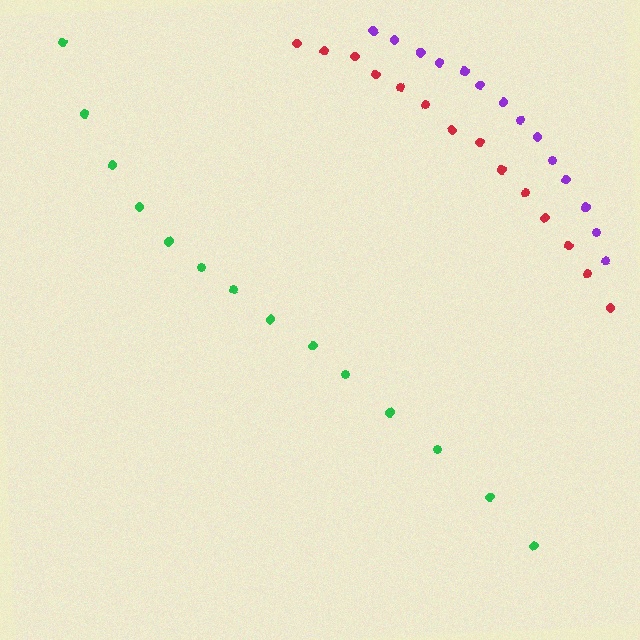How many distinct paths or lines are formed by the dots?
There are 3 distinct paths.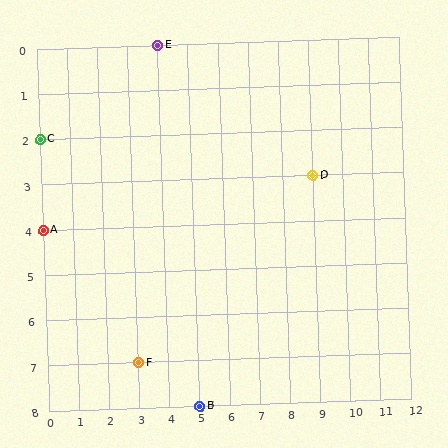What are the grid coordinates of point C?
Point C is at grid coordinates (0, 2).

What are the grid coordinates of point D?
Point D is at grid coordinates (9, 3).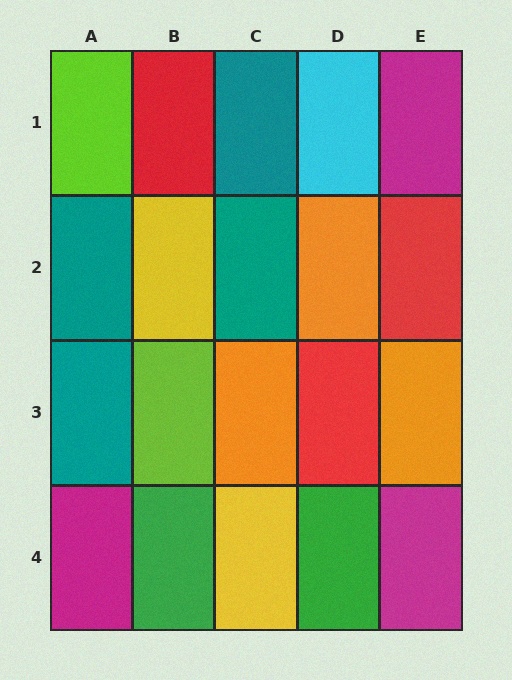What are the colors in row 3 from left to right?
Teal, lime, orange, red, orange.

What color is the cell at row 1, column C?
Teal.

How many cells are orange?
3 cells are orange.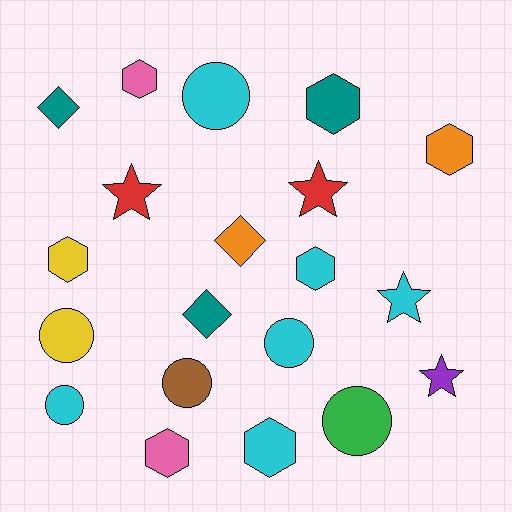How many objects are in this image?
There are 20 objects.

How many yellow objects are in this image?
There are 2 yellow objects.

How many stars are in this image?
There are 4 stars.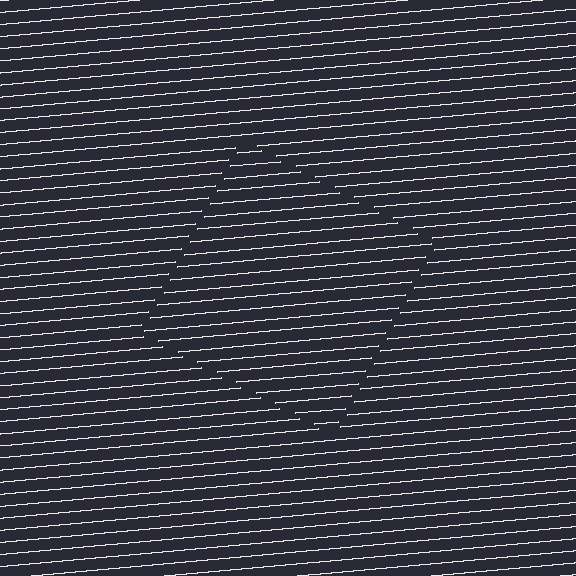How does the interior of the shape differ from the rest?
The interior of the shape contains the same grating, shifted by half a period — the contour is defined by the phase discontinuity where line-ends from the inner and outer gratings abut.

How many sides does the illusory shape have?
4 sides — the line-ends trace a square.